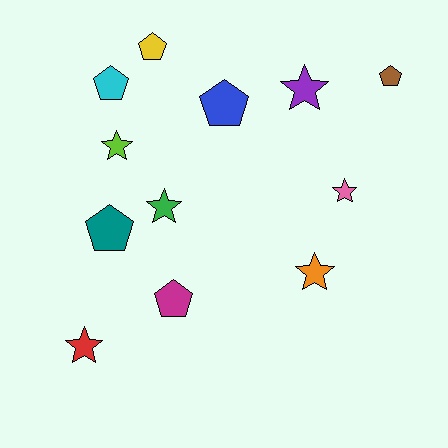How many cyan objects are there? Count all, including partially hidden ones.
There is 1 cyan object.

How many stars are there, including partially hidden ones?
There are 6 stars.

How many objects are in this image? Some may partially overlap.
There are 12 objects.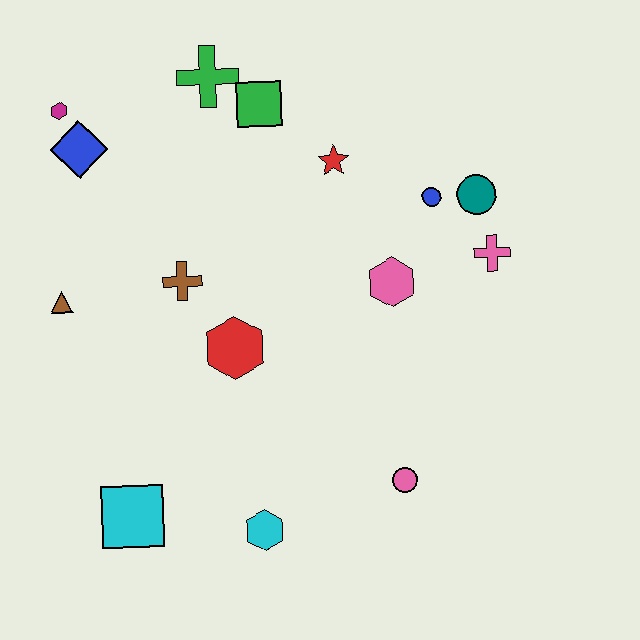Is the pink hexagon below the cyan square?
No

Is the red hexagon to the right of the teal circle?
No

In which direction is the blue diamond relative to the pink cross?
The blue diamond is to the left of the pink cross.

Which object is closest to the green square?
The green cross is closest to the green square.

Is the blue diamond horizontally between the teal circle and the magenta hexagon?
Yes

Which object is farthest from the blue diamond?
The pink circle is farthest from the blue diamond.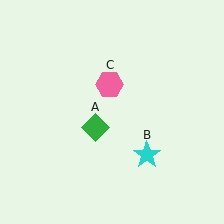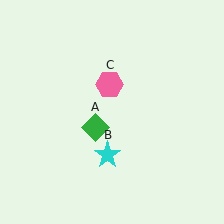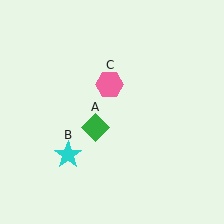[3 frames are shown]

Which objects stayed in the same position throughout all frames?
Green diamond (object A) and pink hexagon (object C) remained stationary.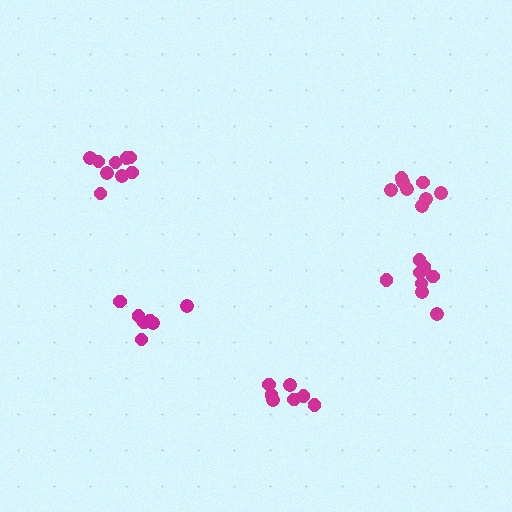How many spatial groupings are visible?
There are 5 spatial groupings.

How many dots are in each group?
Group 1: 8 dots, Group 2: 9 dots, Group 3: 7 dots, Group 4: 9 dots, Group 5: 7 dots (40 total).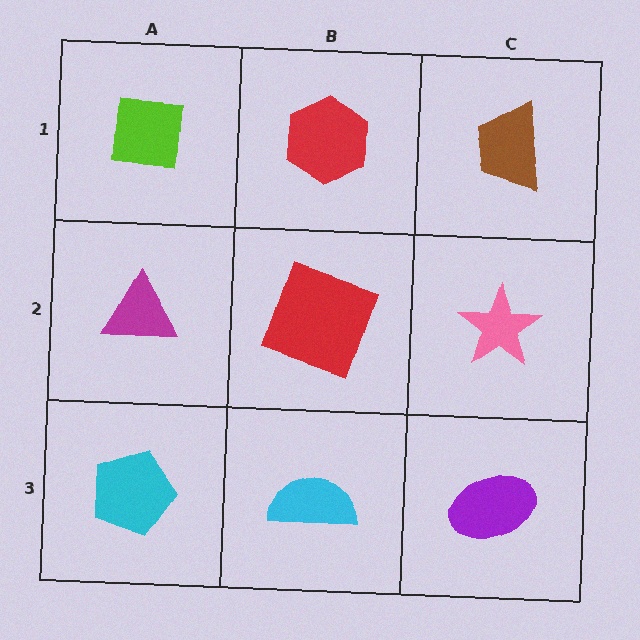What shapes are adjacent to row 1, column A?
A magenta triangle (row 2, column A), a red hexagon (row 1, column B).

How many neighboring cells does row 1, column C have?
2.